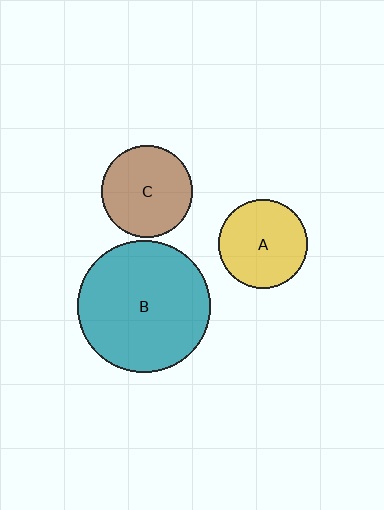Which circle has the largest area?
Circle B (teal).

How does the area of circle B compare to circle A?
Approximately 2.2 times.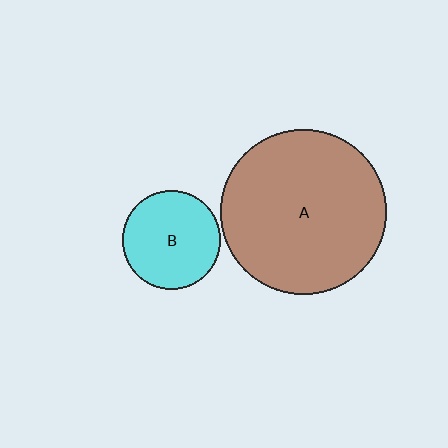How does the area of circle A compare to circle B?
Approximately 2.8 times.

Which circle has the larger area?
Circle A (brown).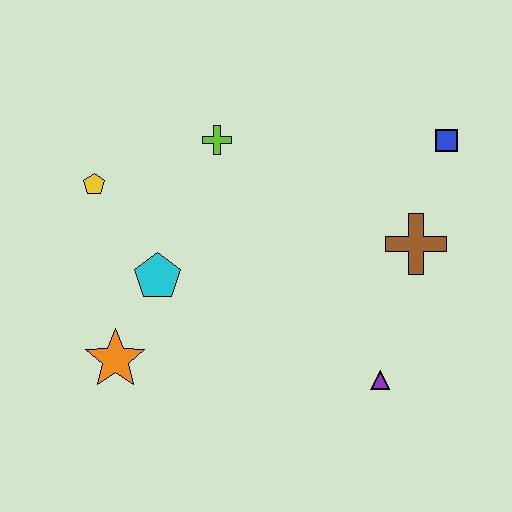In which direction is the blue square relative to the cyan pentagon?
The blue square is to the right of the cyan pentagon.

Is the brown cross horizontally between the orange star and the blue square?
Yes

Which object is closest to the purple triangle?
The brown cross is closest to the purple triangle.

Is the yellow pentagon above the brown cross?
Yes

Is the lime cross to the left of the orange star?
No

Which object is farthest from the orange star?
The blue square is farthest from the orange star.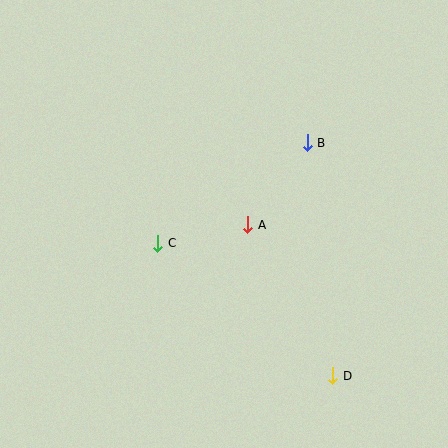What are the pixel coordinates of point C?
Point C is at (158, 243).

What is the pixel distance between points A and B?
The distance between A and B is 101 pixels.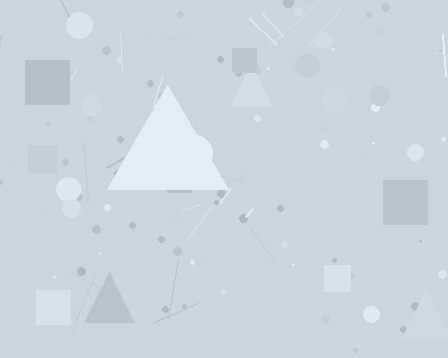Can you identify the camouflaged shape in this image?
The camouflaged shape is a triangle.